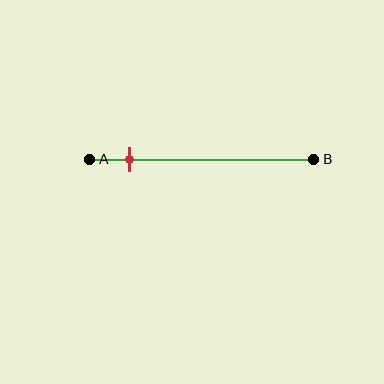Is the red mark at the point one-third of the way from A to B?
No, the mark is at about 20% from A, not at the 33% one-third point.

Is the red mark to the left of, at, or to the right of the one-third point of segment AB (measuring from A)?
The red mark is to the left of the one-third point of segment AB.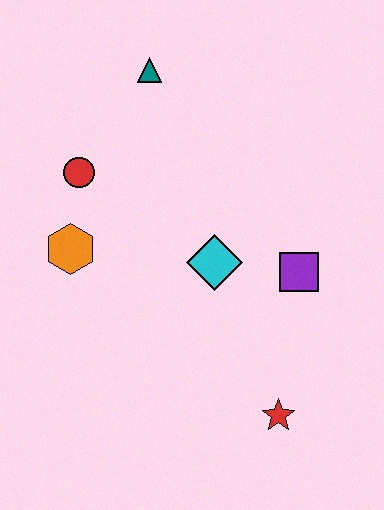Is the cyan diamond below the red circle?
Yes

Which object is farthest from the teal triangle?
The red star is farthest from the teal triangle.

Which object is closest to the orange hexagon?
The red circle is closest to the orange hexagon.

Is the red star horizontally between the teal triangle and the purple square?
Yes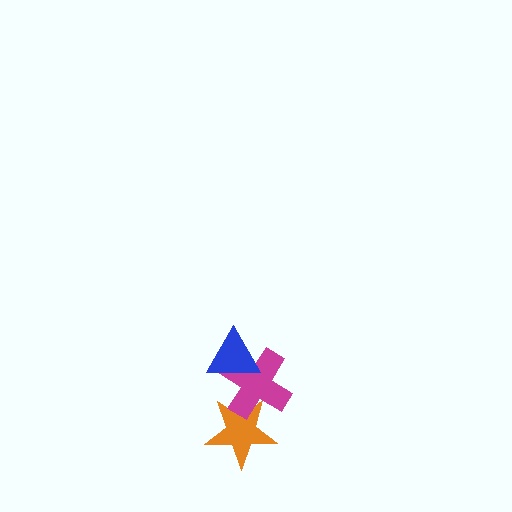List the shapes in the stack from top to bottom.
From top to bottom: the blue triangle, the magenta cross, the orange star.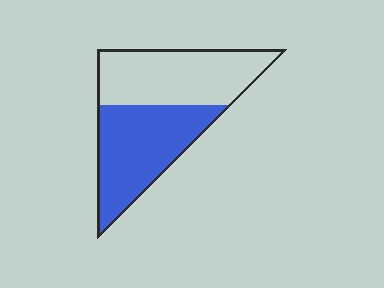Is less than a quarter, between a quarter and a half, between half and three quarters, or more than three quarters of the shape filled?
Between a quarter and a half.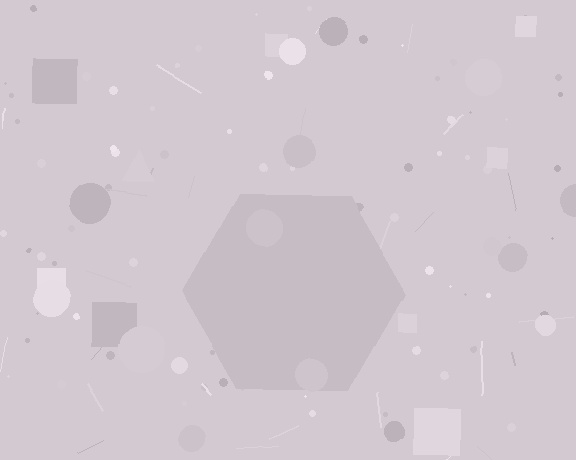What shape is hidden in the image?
A hexagon is hidden in the image.